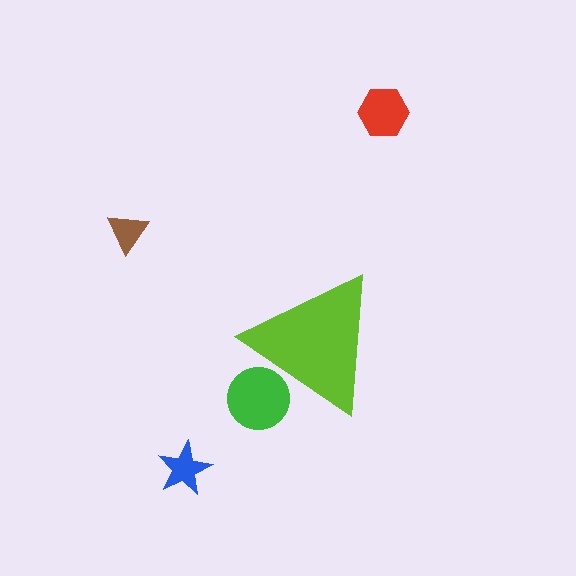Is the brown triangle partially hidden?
No, the brown triangle is fully visible.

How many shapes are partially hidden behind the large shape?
1 shape is partially hidden.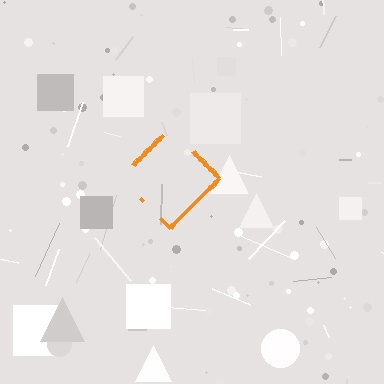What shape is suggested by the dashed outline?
The dashed outline suggests a diamond.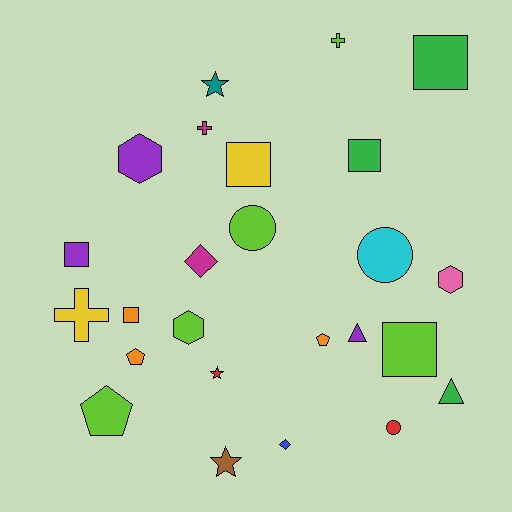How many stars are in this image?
There are 3 stars.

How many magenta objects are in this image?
There are 2 magenta objects.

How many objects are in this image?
There are 25 objects.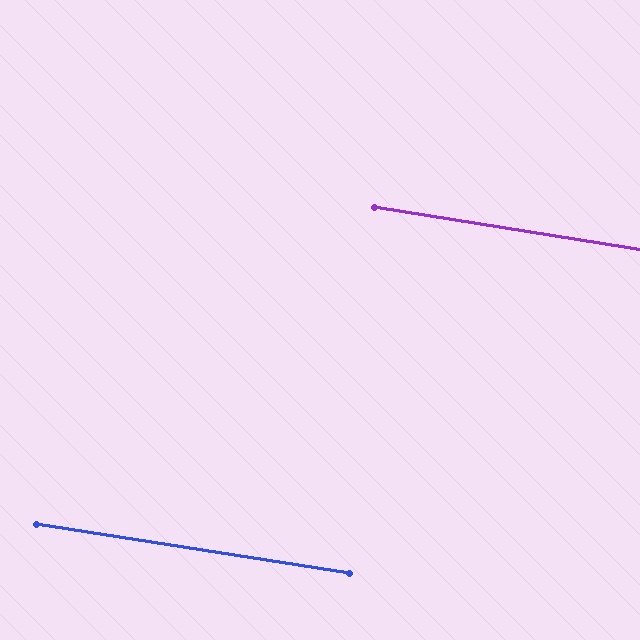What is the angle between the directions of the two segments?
Approximately 0 degrees.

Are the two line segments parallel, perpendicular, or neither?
Parallel — their directions differ by only 0.1°.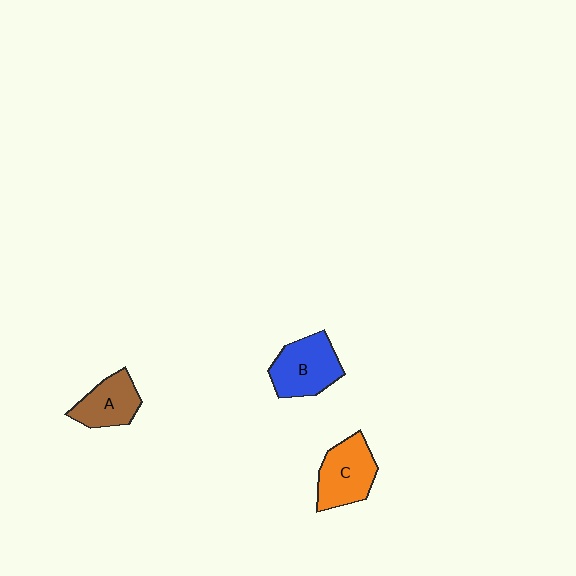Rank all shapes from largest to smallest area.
From largest to smallest: B (blue), C (orange), A (brown).